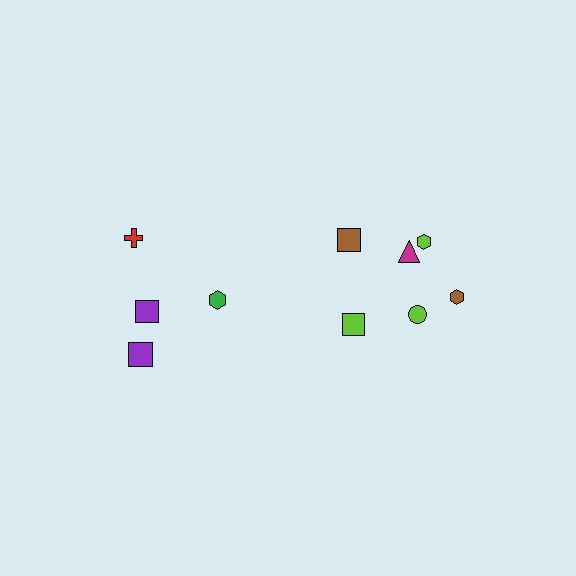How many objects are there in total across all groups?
There are 10 objects.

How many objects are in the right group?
There are 6 objects.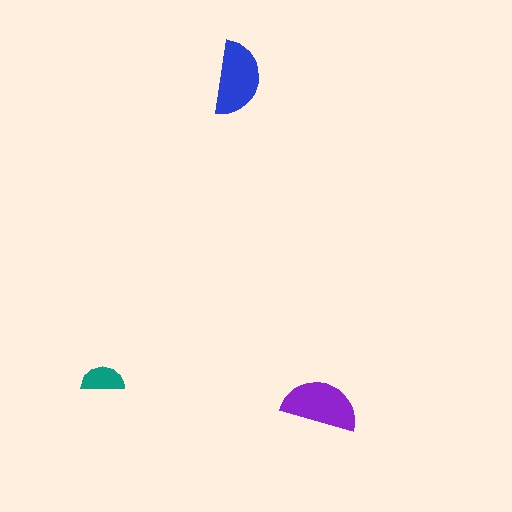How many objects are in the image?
There are 3 objects in the image.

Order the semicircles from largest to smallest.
the purple one, the blue one, the teal one.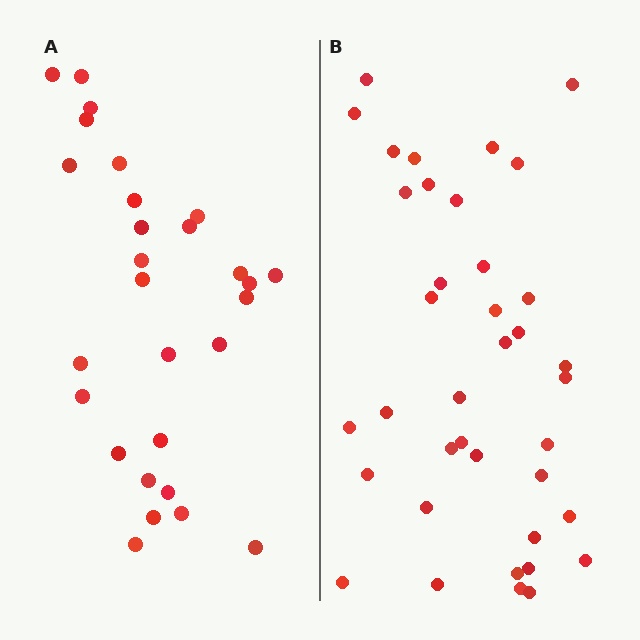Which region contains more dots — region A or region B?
Region B (the right region) has more dots.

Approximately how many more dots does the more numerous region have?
Region B has roughly 10 or so more dots than region A.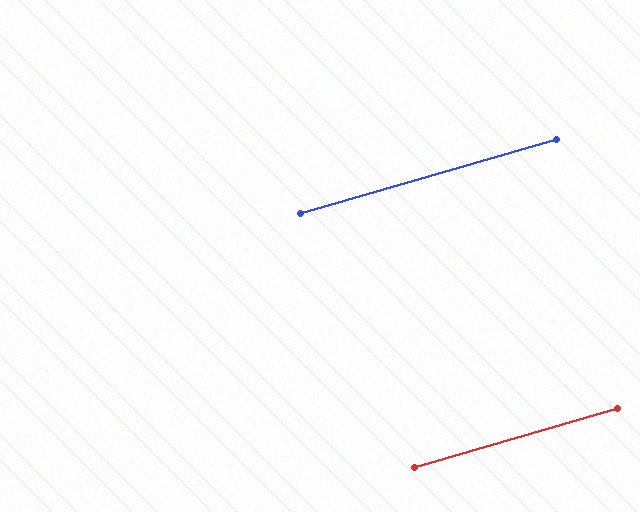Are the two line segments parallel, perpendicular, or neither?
Parallel — their directions differ by only 0.2°.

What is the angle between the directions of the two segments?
Approximately 0 degrees.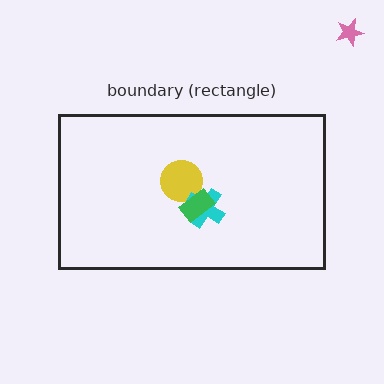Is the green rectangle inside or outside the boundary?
Inside.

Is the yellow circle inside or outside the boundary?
Inside.